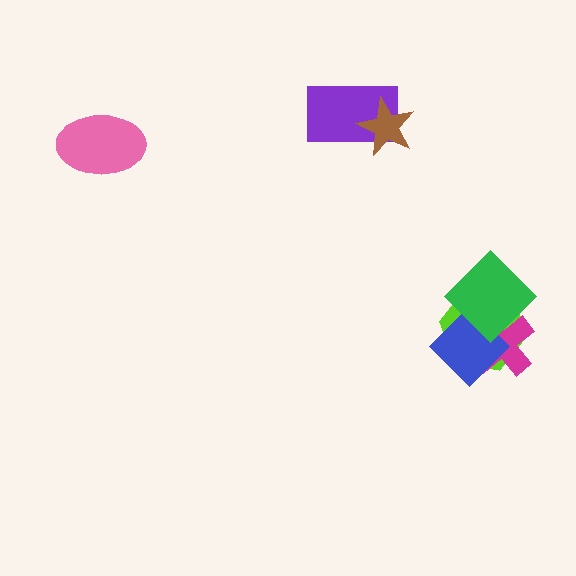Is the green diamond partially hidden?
No, no other shape covers it.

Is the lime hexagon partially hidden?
Yes, it is partially covered by another shape.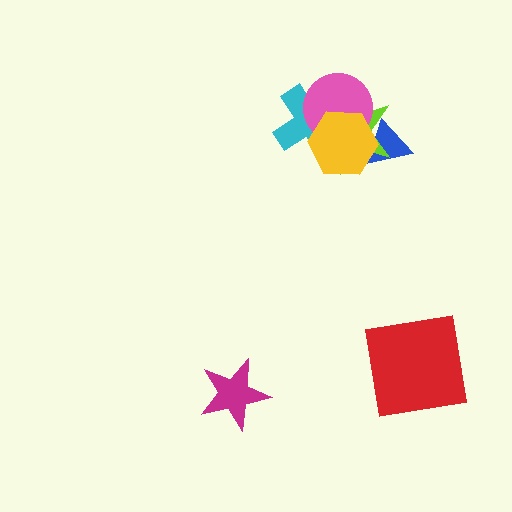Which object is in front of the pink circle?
The yellow hexagon is in front of the pink circle.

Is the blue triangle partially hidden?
Yes, it is partially covered by another shape.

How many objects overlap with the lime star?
4 objects overlap with the lime star.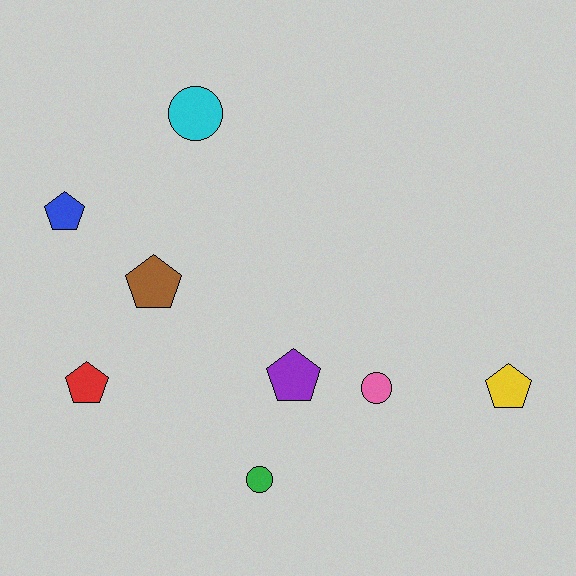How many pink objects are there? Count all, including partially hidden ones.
There is 1 pink object.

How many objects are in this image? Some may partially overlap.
There are 8 objects.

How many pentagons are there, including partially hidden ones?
There are 5 pentagons.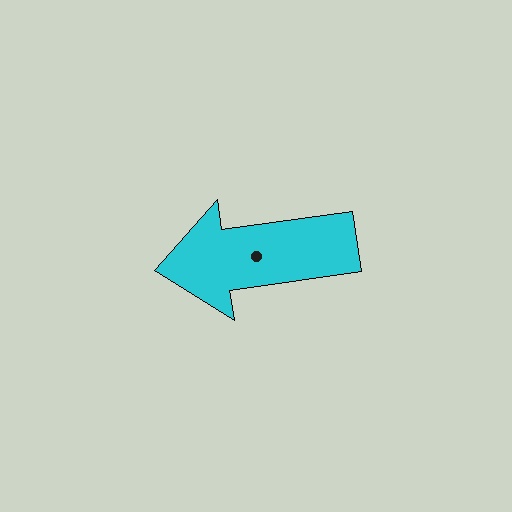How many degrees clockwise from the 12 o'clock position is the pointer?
Approximately 262 degrees.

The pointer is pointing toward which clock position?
Roughly 9 o'clock.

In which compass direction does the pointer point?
West.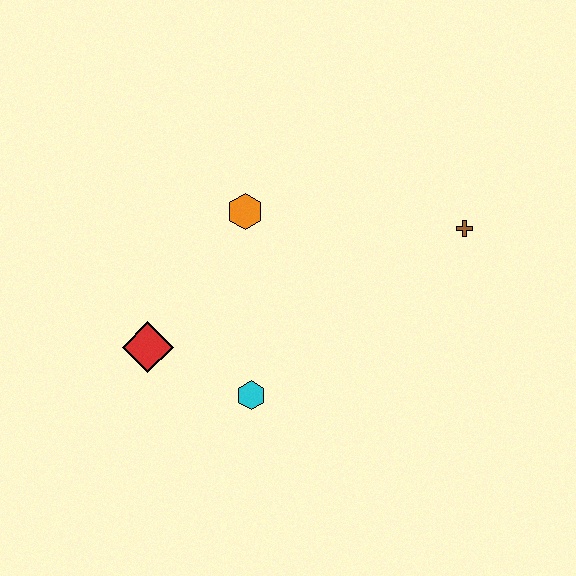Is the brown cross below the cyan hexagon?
No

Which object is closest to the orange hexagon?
The red diamond is closest to the orange hexagon.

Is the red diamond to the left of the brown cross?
Yes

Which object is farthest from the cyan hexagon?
The brown cross is farthest from the cyan hexagon.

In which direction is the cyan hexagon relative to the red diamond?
The cyan hexagon is to the right of the red diamond.